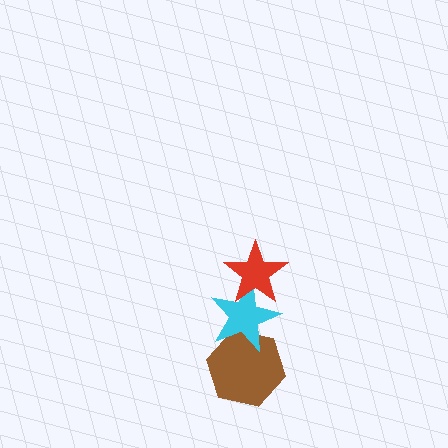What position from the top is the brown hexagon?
The brown hexagon is 3rd from the top.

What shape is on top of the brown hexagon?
The cyan star is on top of the brown hexagon.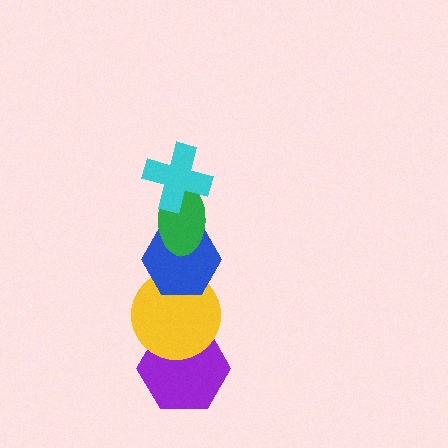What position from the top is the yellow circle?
The yellow circle is 4th from the top.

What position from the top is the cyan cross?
The cyan cross is 1st from the top.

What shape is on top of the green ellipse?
The cyan cross is on top of the green ellipse.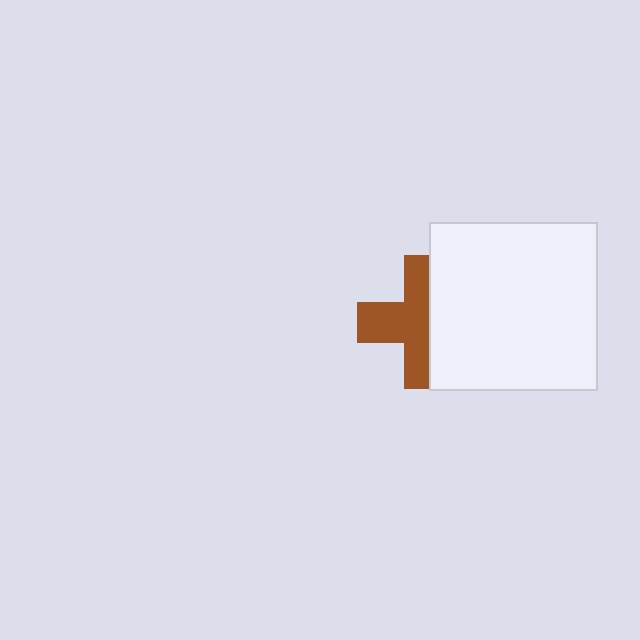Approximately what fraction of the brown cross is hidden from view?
Roughly 42% of the brown cross is hidden behind the white square.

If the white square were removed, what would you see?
You would see the complete brown cross.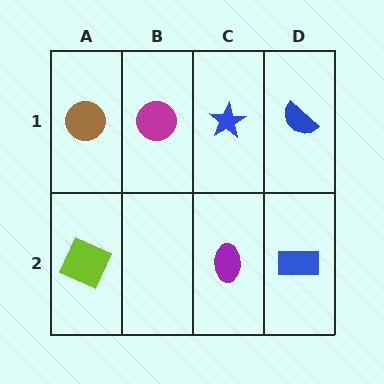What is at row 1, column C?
A blue star.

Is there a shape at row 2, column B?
No, that cell is empty.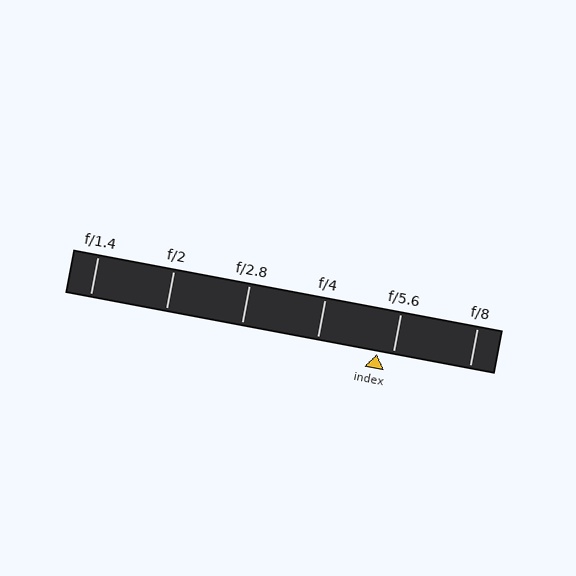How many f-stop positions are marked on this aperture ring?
There are 6 f-stop positions marked.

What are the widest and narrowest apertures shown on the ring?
The widest aperture shown is f/1.4 and the narrowest is f/8.